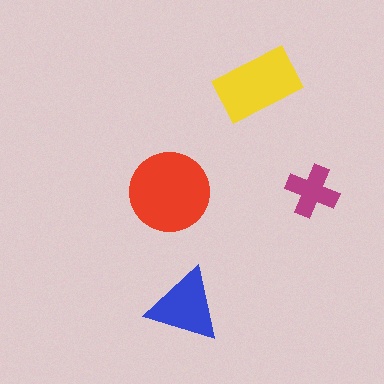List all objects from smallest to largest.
The magenta cross, the blue triangle, the yellow rectangle, the red circle.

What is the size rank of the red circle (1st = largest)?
1st.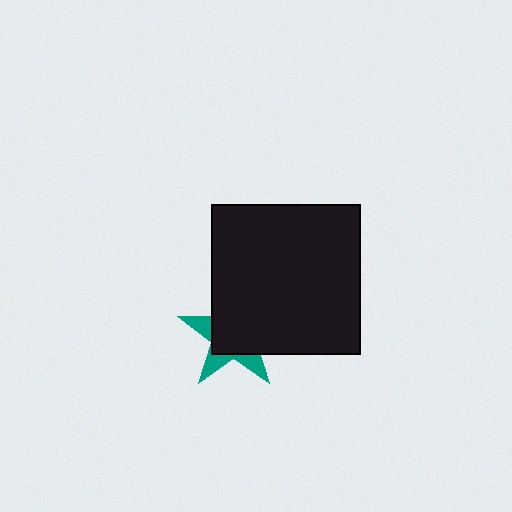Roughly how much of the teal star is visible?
A small part of it is visible (roughly 33%).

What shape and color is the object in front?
The object in front is a black square.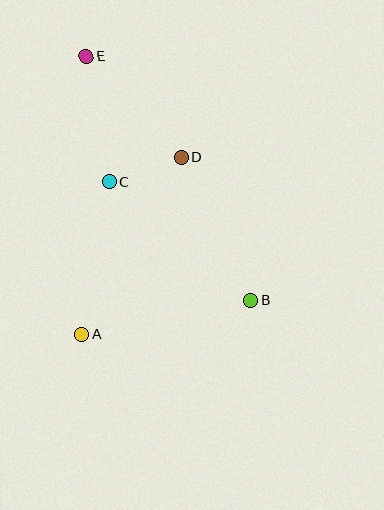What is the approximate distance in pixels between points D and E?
The distance between D and E is approximately 138 pixels.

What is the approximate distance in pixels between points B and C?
The distance between B and C is approximately 184 pixels.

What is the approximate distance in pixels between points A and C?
The distance between A and C is approximately 155 pixels.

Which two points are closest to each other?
Points C and D are closest to each other.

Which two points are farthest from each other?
Points B and E are farthest from each other.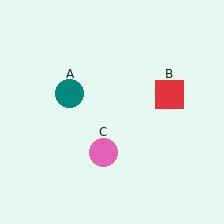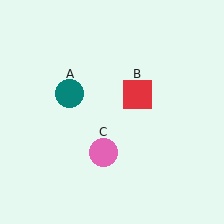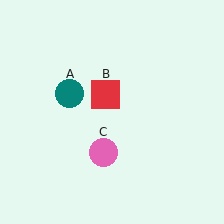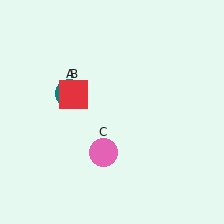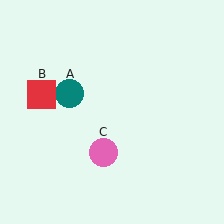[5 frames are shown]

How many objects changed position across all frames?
1 object changed position: red square (object B).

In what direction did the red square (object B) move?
The red square (object B) moved left.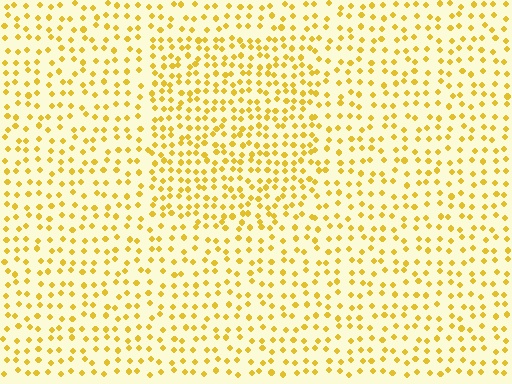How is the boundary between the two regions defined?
The boundary is defined by a change in element density (approximately 1.6x ratio). All elements are the same color, size, and shape.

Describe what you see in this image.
The image contains small yellow elements arranged at two different densities. A rectangle-shaped region is visible where the elements are more densely packed than the surrounding area.